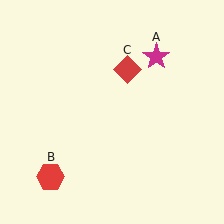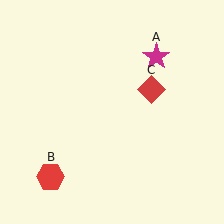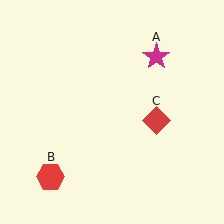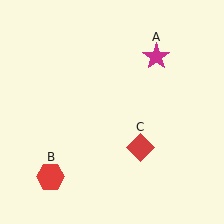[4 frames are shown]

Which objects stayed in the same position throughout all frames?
Magenta star (object A) and red hexagon (object B) remained stationary.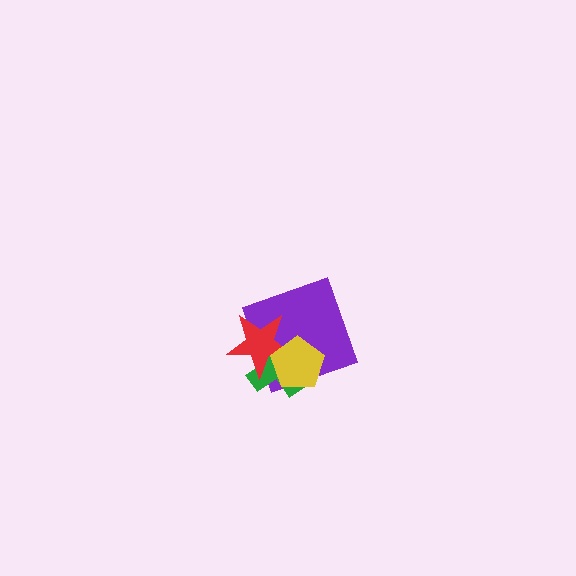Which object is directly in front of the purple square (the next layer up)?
The green cross is directly in front of the purple square.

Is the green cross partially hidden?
Yes, it is partially covered by another shape.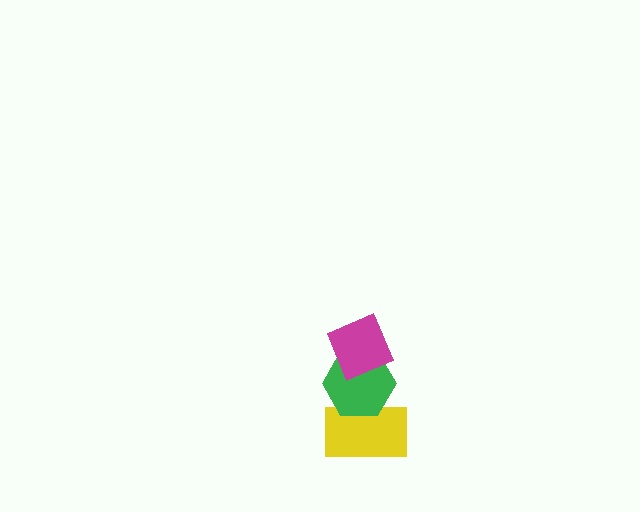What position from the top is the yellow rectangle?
The yellow rectangle is 3rd from the top.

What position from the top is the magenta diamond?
The magenta diamond is 1st from the top.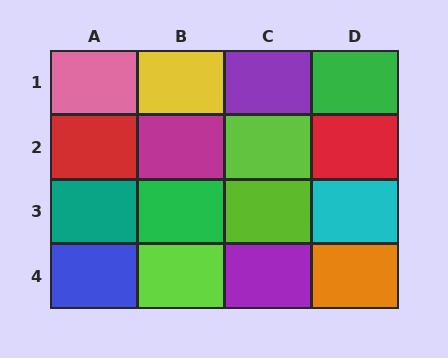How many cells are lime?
3 cells are lime.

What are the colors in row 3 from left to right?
Teal, green, lime, cyan.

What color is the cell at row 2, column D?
Red.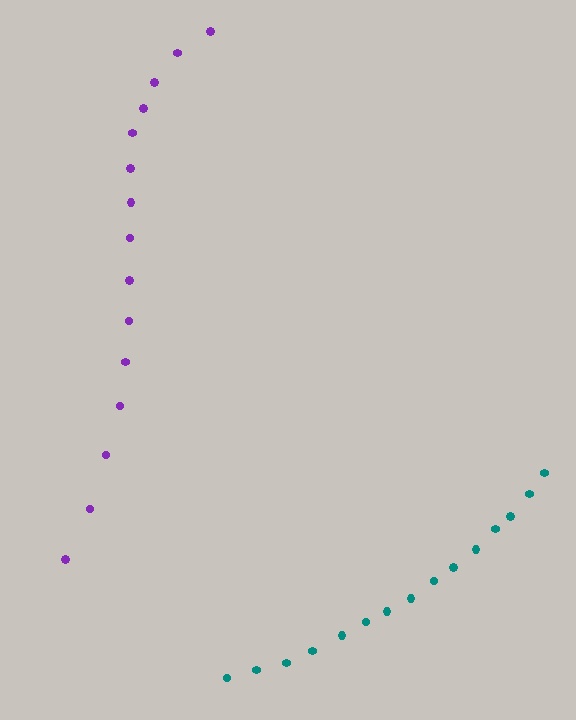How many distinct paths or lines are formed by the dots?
There are 2 distinct paths.